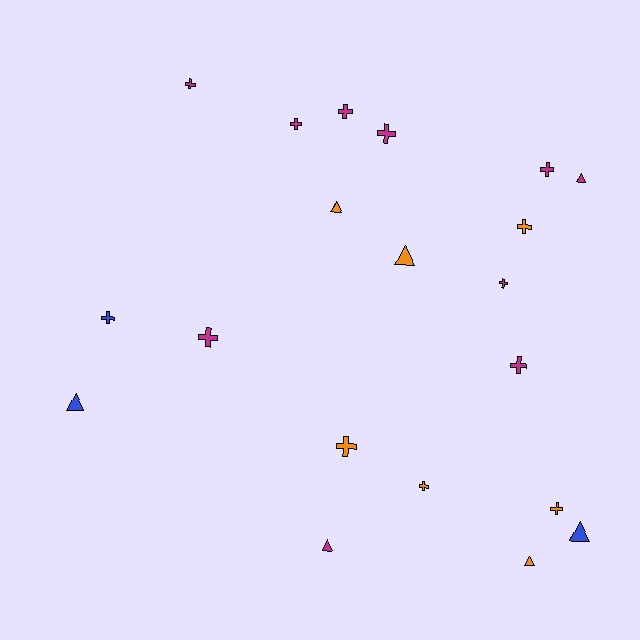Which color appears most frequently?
Magenta, with 10 objects.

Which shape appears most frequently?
Cross, with 13 objects.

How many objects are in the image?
There are 20 objects.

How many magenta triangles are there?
There are 2 magenta triangles.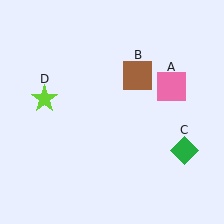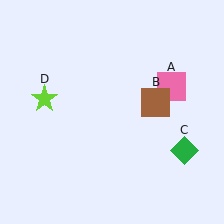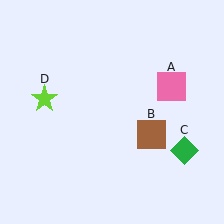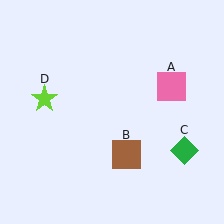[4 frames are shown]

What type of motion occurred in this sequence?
The brown square (object B) rotated clockwise around the center of the scene.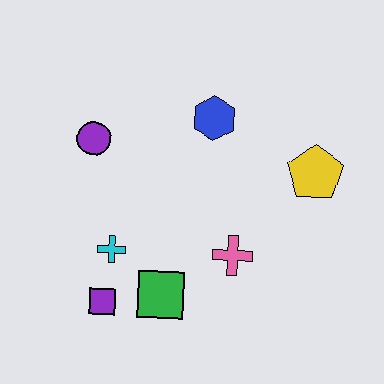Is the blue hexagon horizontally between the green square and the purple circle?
No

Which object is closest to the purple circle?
The cyan cross is closest to the purple circle.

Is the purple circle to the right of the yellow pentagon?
No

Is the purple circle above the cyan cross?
Yes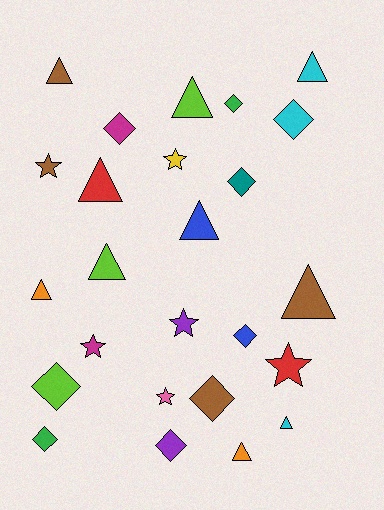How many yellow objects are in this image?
There is 1 yellow object.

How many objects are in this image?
There are 25 objects.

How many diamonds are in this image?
There are 9 diamonds.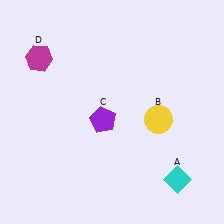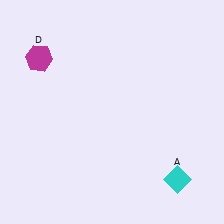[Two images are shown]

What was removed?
The purple pentagon (C), the yellow circle (B) were removed in Image 2.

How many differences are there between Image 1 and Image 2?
There are 2 differences between the two images.